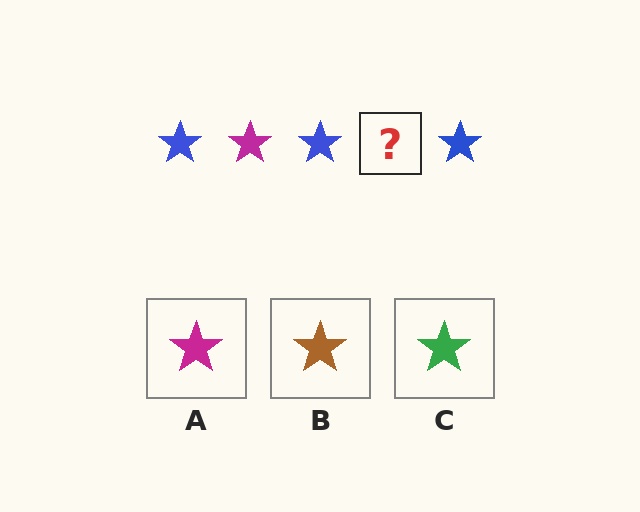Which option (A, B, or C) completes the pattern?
A.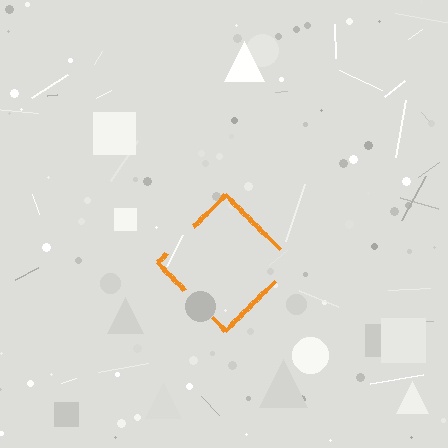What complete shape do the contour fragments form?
The contour fragments form a diamond.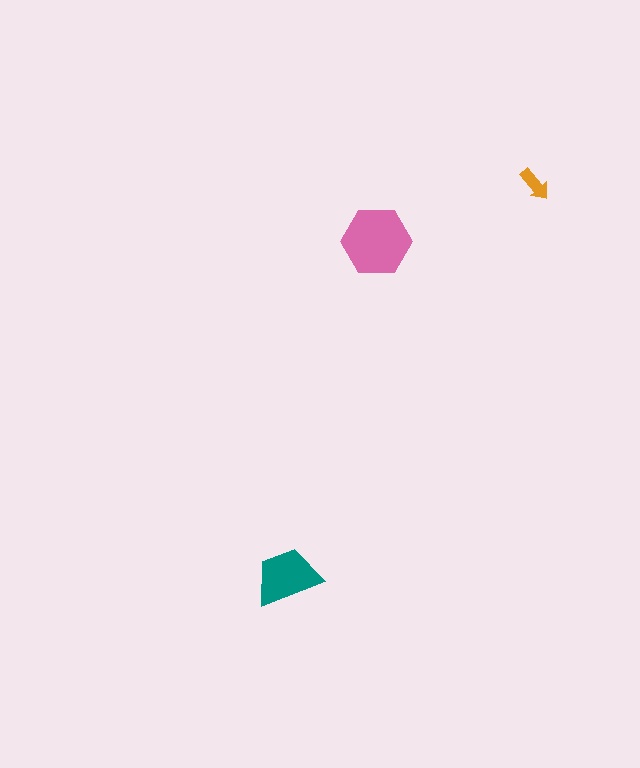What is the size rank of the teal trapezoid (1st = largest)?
2nd.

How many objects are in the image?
There are 3 objects in the image.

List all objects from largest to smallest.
The pink hexagon, the teal trapezoid, the orange arrow.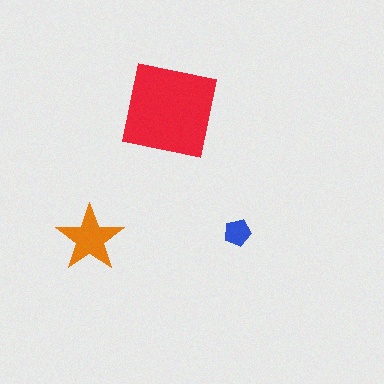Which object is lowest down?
The orange star is bottommost.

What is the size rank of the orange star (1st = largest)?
2nd.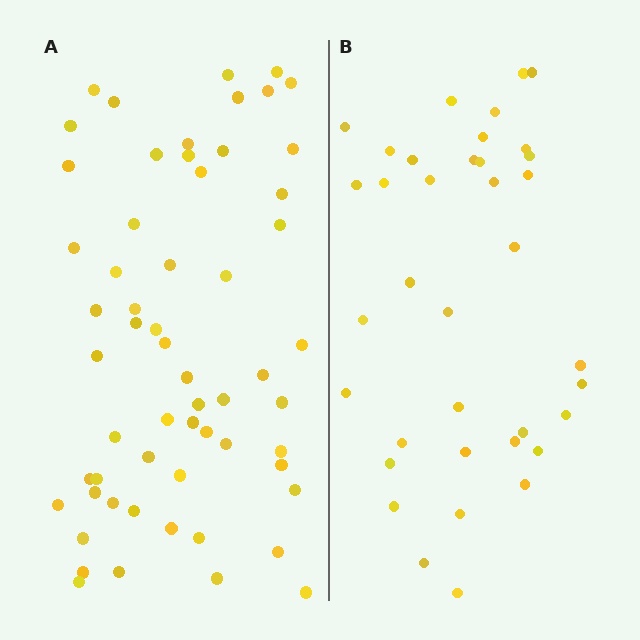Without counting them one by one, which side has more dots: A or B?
Region A (the left region) has more dots.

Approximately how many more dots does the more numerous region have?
Region A has approximately 20 more dots than region B.